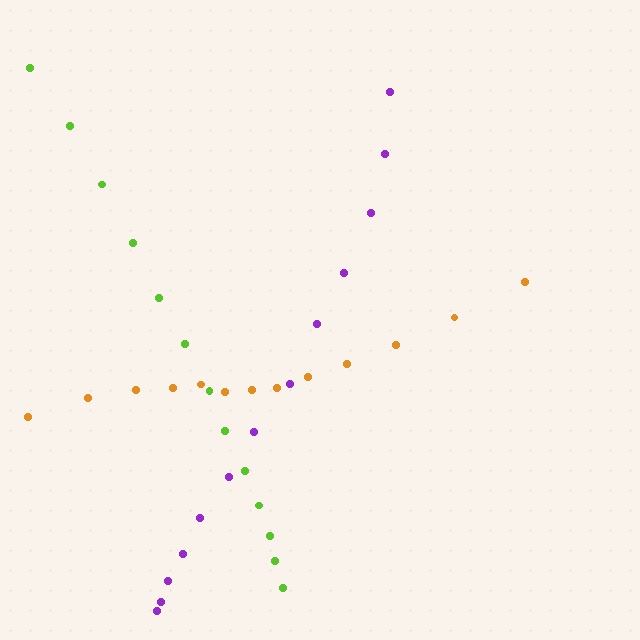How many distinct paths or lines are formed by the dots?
There are 3 distinct paths.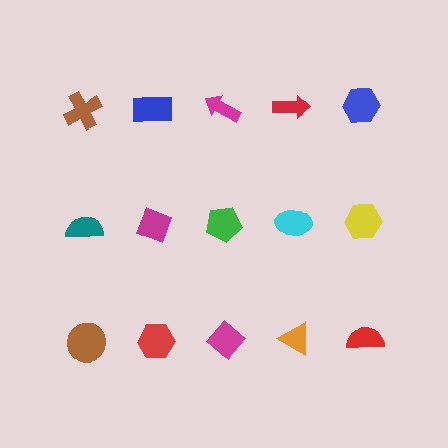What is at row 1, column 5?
A blue hexagon.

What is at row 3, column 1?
A brown circle.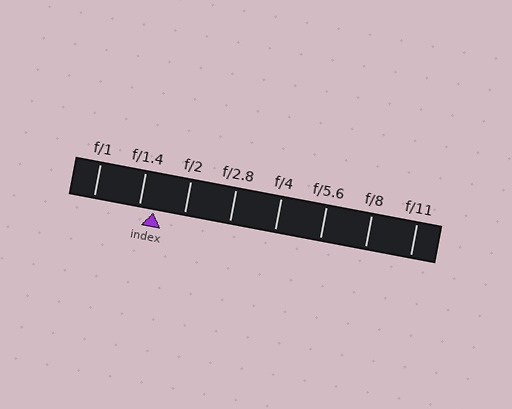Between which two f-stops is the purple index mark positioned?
The index mark is between f/1.4 and f/2.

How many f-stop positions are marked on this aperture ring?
There are 8 f-stop positions marked.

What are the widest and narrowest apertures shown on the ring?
The widest aperture shown is f/1 and the narrowest is f/11.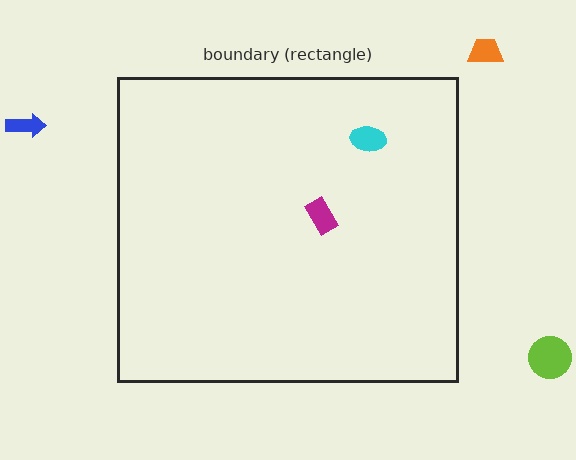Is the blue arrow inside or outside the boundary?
Outside.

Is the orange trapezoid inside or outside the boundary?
Outside.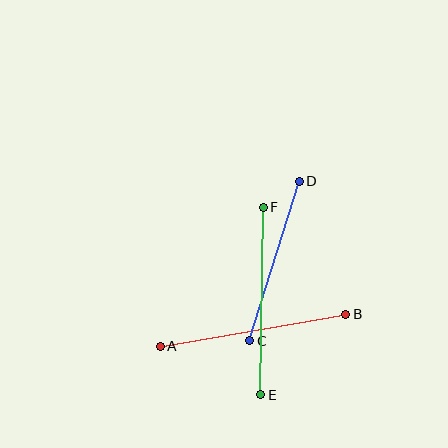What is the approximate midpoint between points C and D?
The midpoint is at approximately (274, 261) pixels.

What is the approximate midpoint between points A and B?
The midpoint is at approximately (253, 330) pixels.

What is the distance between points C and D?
The distance is approximately 167 pixels.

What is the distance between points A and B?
The distance is approximately 188 pixels.